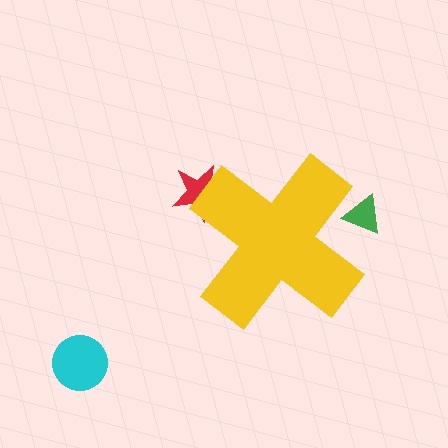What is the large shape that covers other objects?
A yellow cross.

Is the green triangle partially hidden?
Yes, the green triangle is partially hidden behind the yellow cross.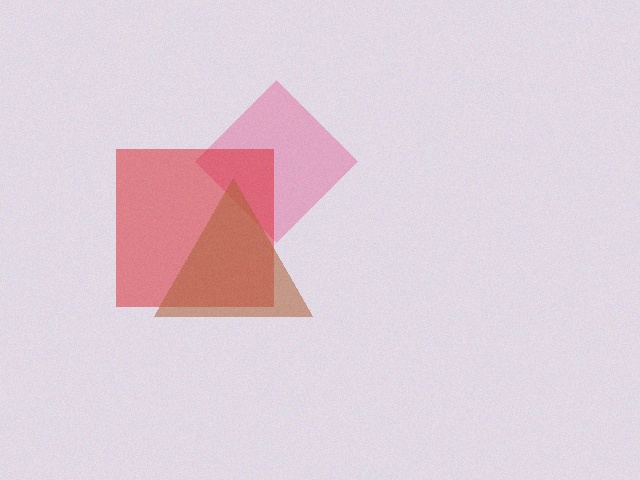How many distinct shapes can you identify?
There are 3 distinct shapes: a pink diamond, a red square, a brown triangle.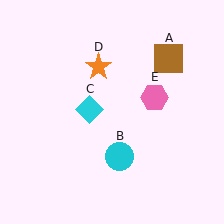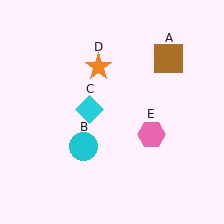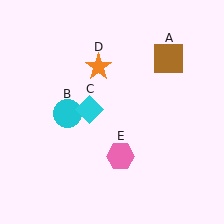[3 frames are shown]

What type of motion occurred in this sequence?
The cyan circle (object B), pink hexagon (object E) rotated clockwise around the center of the scene.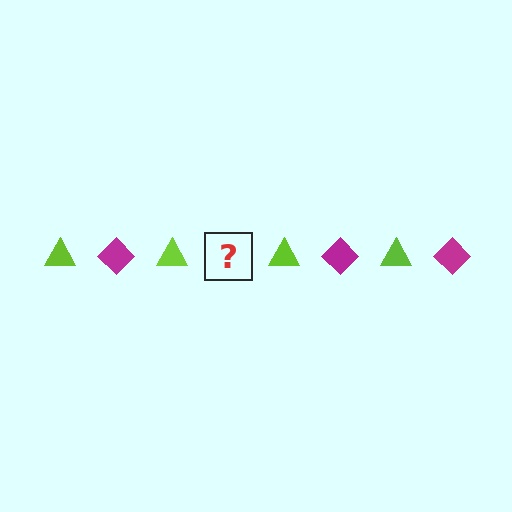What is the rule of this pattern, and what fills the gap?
The rule is that the pattern alternates between lime triangle and magenta diamond. The gap should be filled with a magenta diamond.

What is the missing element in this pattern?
The missing element is a magenta diamond.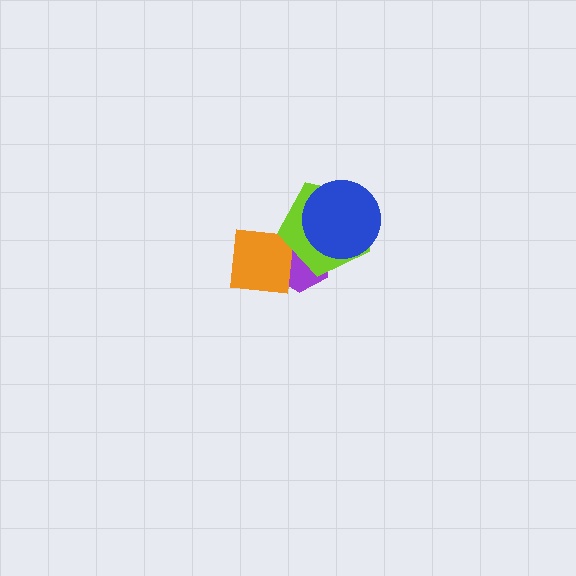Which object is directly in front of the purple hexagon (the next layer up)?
The orange square is directly in front of the purple hexagon.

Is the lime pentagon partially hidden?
Yes, it is partially covered by another shape.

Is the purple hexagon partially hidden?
Yes, it is partially covered by another shape.